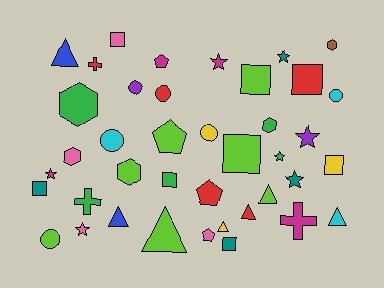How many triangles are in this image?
There are 7 triangles.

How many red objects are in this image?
There are 5 red objects.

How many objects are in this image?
There are 40 objects.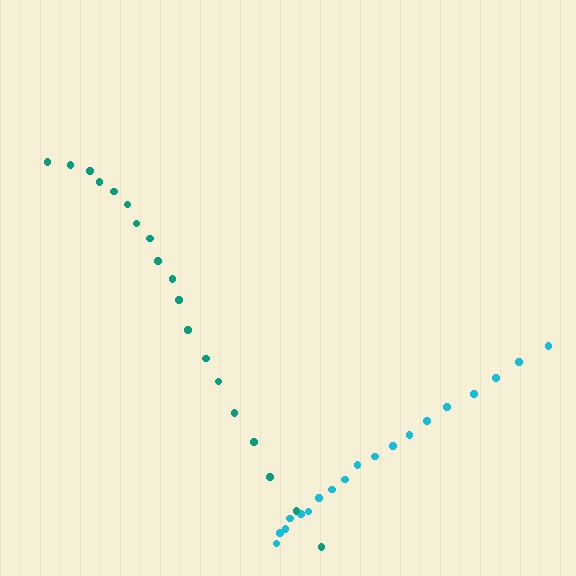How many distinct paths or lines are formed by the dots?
There are 2 distinct paths.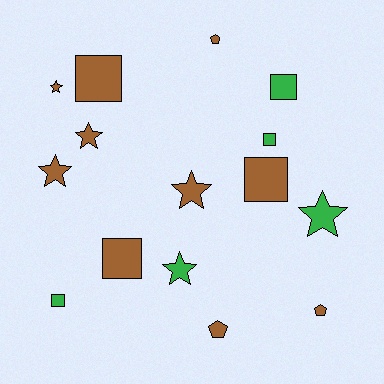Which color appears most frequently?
Brown, with 10 objects.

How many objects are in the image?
There are 15 objects.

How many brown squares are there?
There are 3 brown squares.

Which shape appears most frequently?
Square, with 6 objects.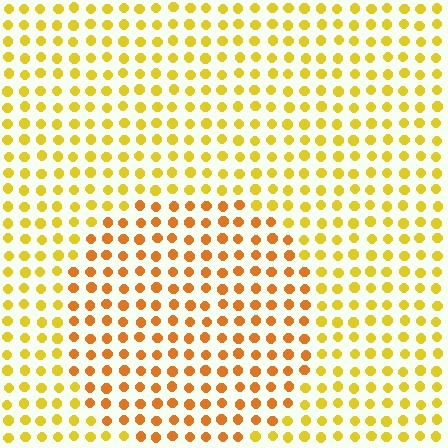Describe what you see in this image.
The image is filled with small yellow elements in a uniform arrangement. A circle-shaped region is visible where the elements are tinted to a slightly different hue, forming a subtle color boundary.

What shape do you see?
I see a circle.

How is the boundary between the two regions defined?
The boundary is defined purely by a slight shift in hue (about 28 degrees). Spacing, size, and orientation are identical on both sides.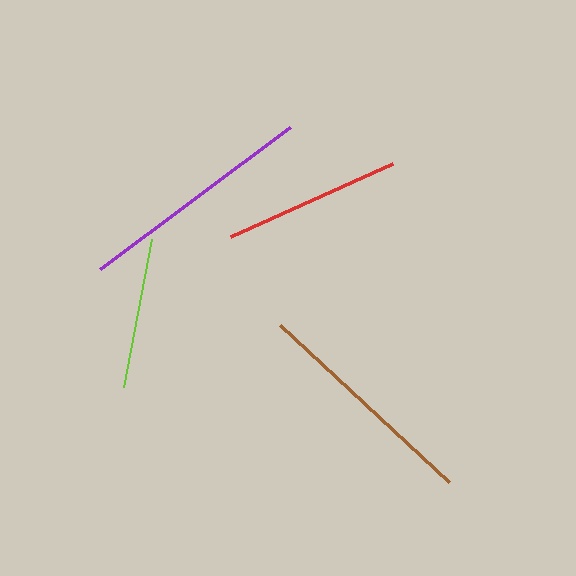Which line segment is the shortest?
The lime line is the shortest at approximately 151 pixels.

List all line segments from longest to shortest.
From longest to shortest: purple, brown, red, lime.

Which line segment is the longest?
The purple line is the longest at approximately 237 pixels.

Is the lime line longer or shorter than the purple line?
The purple line is longer than the lime line.